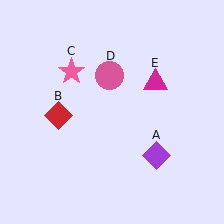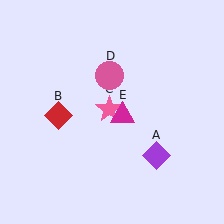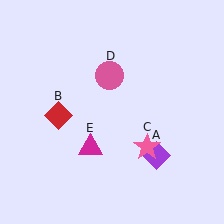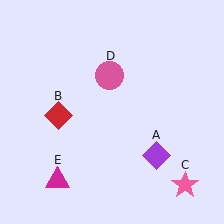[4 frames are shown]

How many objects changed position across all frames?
2 objects changed position: pink star (object C), magenta triangle (object E).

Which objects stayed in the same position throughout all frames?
Purple diamond (object A) and red diamond (object B) and pink circle (object D) remained stationary.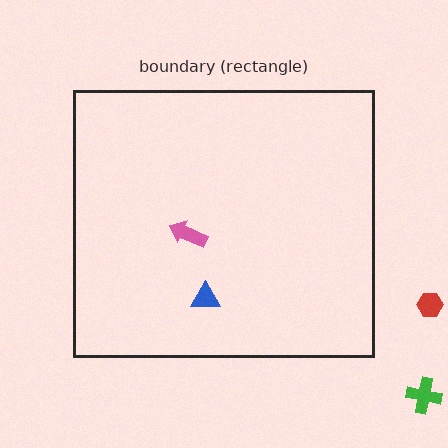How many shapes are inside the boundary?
2 inside, 2 outside.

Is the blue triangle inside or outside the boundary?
Inside.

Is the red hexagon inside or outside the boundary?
Outside.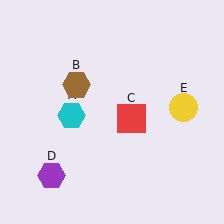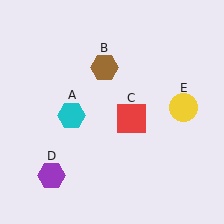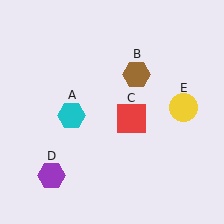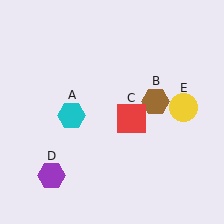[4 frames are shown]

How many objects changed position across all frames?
1 object changed position: brown hexagon (object B).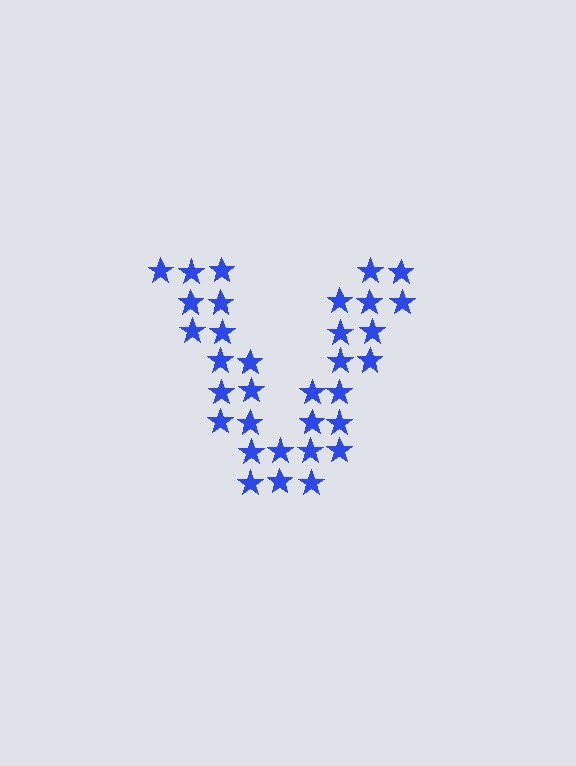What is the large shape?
The large shape is the letter V.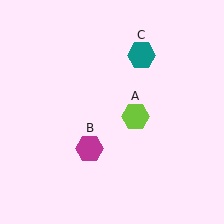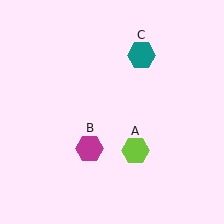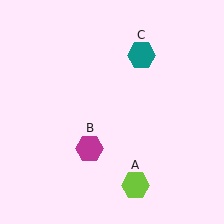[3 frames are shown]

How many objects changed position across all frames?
1 object changed position: lime hexagon (object A).